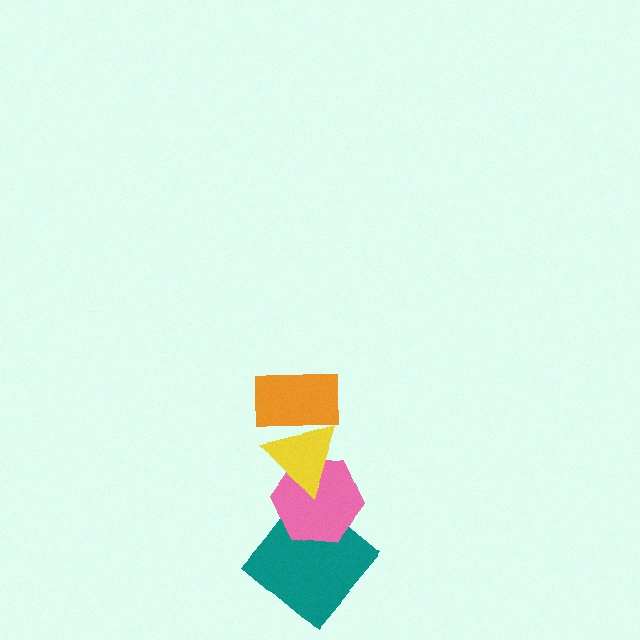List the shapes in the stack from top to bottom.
From top to bottom: the orange rectangle, the yellow triangle, the pink hexagon, the teal diamond.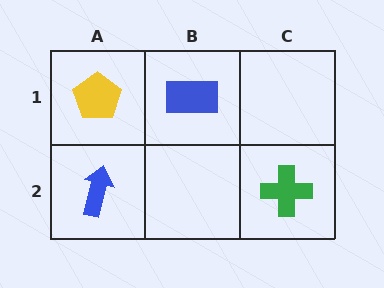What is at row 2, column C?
A green cross.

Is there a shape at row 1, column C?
No, that cell is empty.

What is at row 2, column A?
A blue arrow.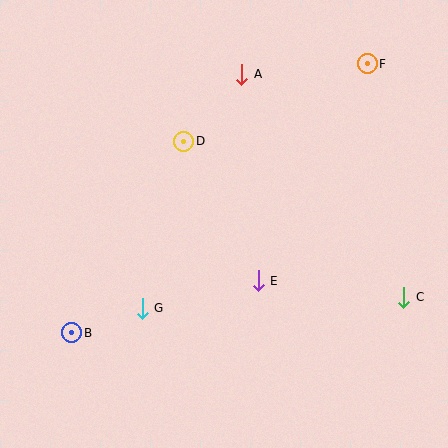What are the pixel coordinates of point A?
Point A is at (242, 74).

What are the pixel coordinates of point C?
Point C is at (404, 297).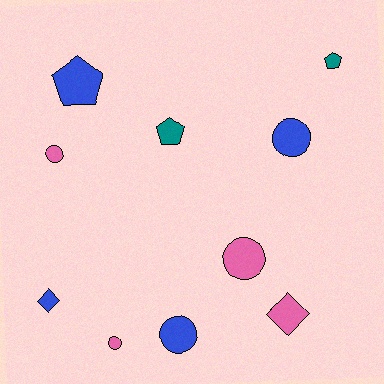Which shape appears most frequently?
Circle, with 5 objects.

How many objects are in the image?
There are 10 objects.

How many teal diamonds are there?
There are no teal diamonds.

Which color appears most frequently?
Blue, with 4 objects.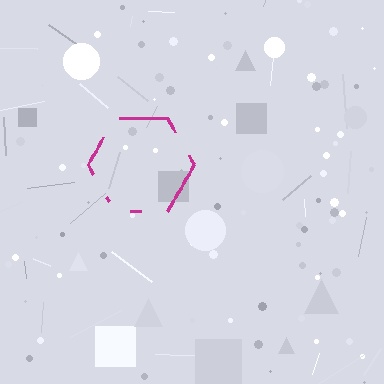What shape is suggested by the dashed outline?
The dashed outline suggests a hexagon.